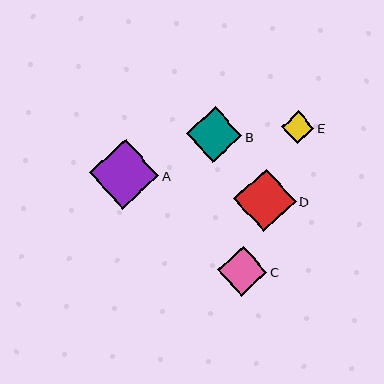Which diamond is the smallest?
Diamond E is the smallest with a size of approximately 32 pixels.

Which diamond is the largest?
Diamond A is the largest with a size of approximately 70 pixels.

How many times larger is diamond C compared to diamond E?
Diamond C is approximately 1.5 times the size of diamond E.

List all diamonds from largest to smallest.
From largest to smallest: A, D, B, C, E.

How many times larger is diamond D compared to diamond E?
Diamond D is approximately 1.9 times the size of diamond E.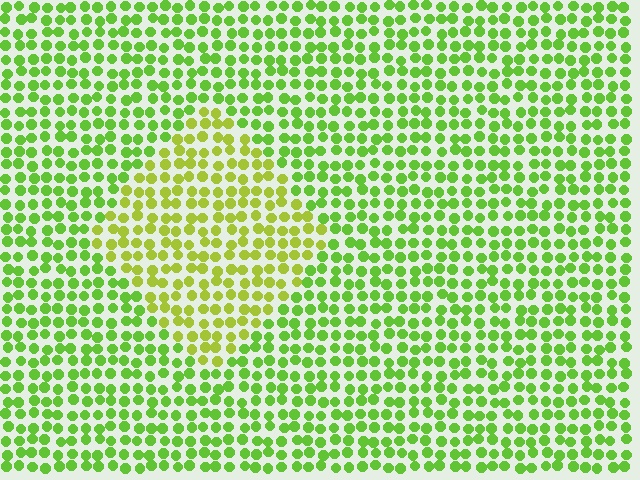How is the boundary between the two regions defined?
The boundary is defined purely by a slight shift in hue (about 28 degrees). Spacing, size, and orientation are identical on both sides.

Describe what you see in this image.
The image is filled with small lime elements in a uniform arrangement. A diamond-shaped region is visible where the elements are tinted to a slightly different hue, forming a subtle color boundary.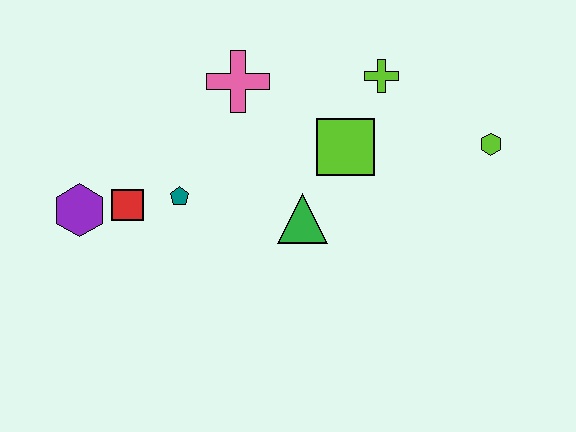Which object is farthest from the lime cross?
The purple hexagon is farthest from the lime cross.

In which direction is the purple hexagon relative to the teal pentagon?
The purple hexagon is to the left of the teal pentagon.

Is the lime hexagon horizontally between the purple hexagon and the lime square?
No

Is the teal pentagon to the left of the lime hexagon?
Yes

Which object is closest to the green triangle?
The lime square is closest to the green triangle.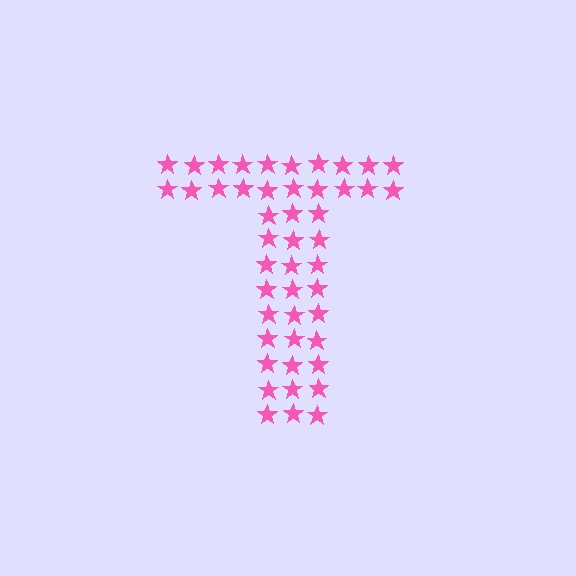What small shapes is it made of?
It is made of small stars.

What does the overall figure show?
The overall figure shows the letter T.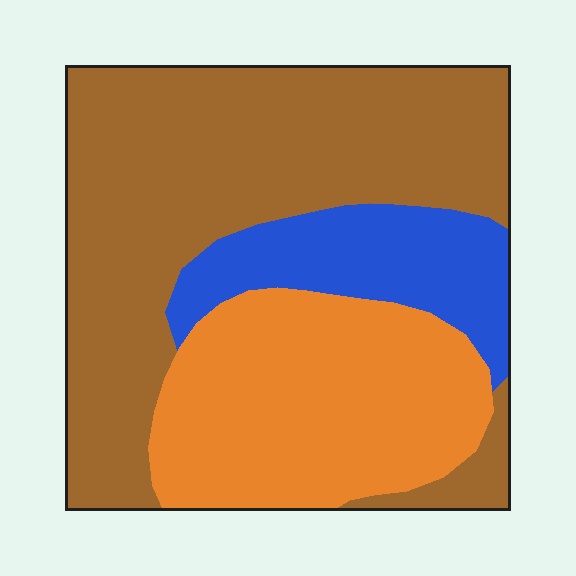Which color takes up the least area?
Blue, at roughly 15%.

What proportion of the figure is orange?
Orange covers roughly 30% of the figure.